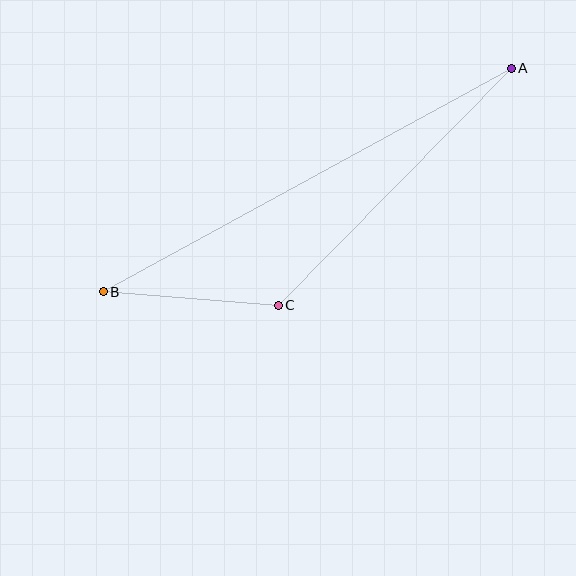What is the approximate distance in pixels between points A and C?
The distance between A and C is approximately 333 pixels.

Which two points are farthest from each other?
Points A and B are farthest from each other.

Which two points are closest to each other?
Points B and C are closest to each other.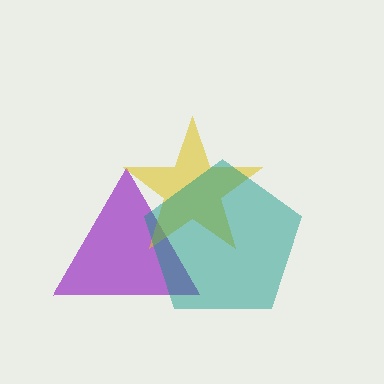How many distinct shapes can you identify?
There are 3 distinct shapes: a purple triangle, a yellow star, a teal pentagon.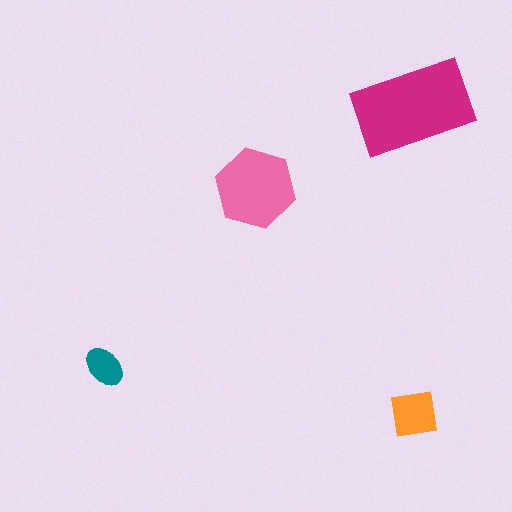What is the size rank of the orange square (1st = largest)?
3rd.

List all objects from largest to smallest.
The magenta rectangle, the pink hexagon, the orange square, the teal ellipse.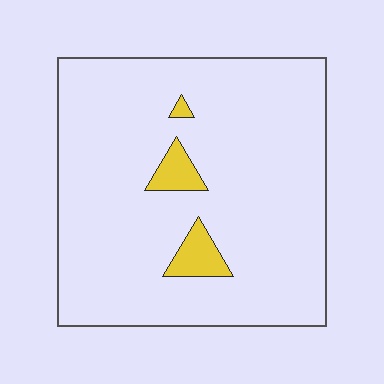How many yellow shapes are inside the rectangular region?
3.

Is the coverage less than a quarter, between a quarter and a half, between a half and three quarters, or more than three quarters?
Less than a quarter.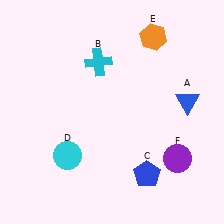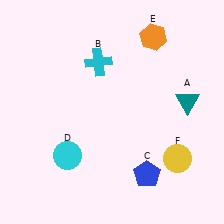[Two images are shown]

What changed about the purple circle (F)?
In Image 1, F is purple. In Image 2, it changed to yellow.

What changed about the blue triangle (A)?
In Image 1, A is blue. In Image 2, it changed to teal.